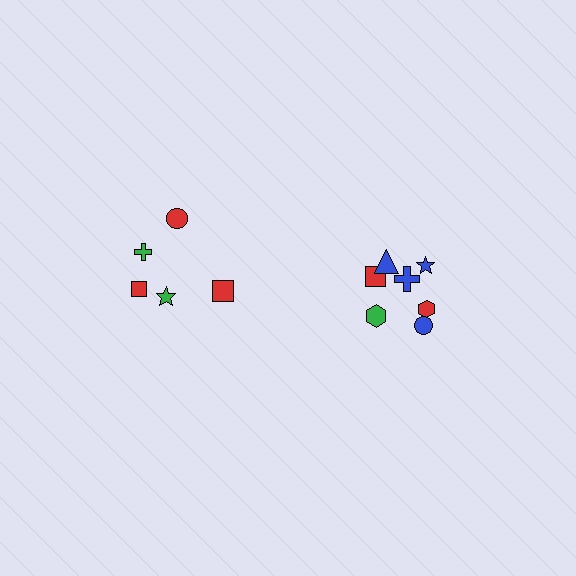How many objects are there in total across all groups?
There are 12 objects.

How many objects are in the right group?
There are 7 objects.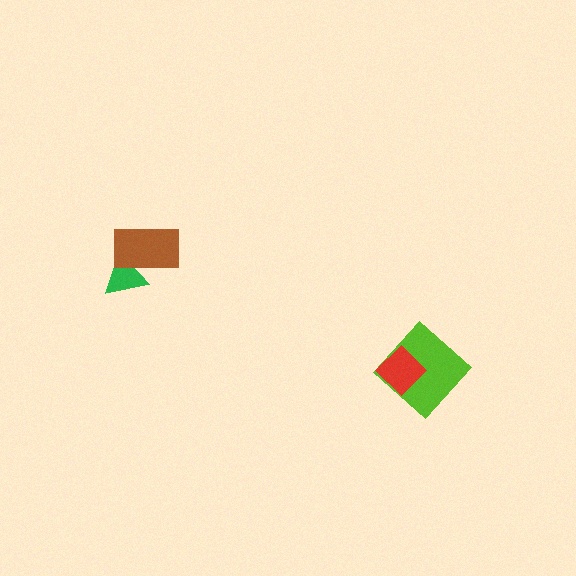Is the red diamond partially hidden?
No, no other shape covers it.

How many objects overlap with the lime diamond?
1 object overlaps with the lime diamond.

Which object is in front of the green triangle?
The brown rectangle is in front of the green triangle.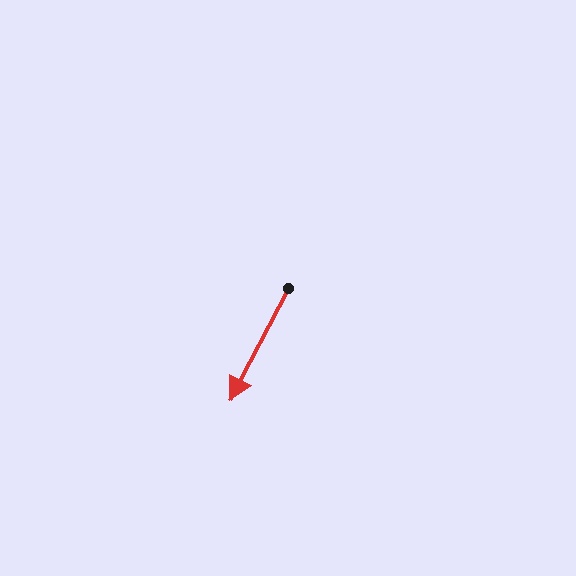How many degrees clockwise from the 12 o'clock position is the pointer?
Approximately 207 degrees.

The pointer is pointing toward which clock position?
Roughly 7 o'clock.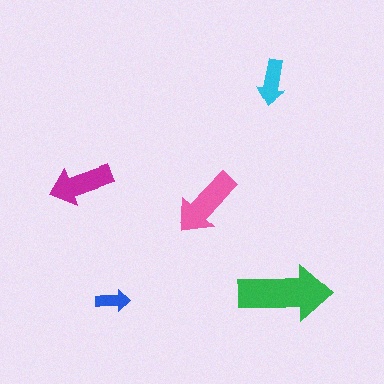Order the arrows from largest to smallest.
the green one, the pink one, the magenta one, the cyan one, the blue one.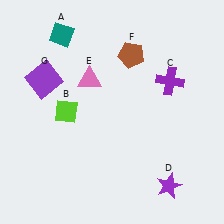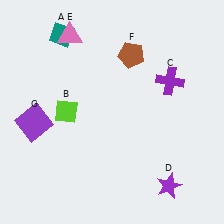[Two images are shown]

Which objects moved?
The objects that moved are: the pink triangle (E), the purple square (G).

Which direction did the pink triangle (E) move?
The pink triangle (E) moved up.